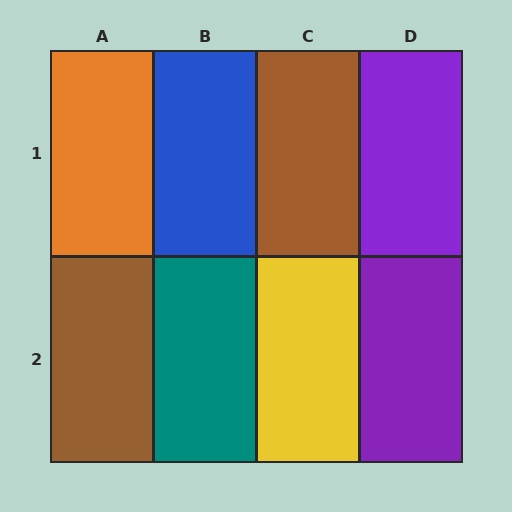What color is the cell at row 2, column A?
Brown.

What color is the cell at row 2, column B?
Teal.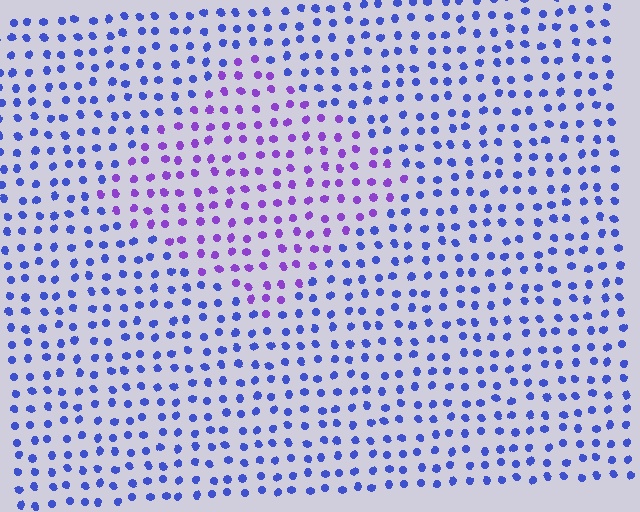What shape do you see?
I see a diamond.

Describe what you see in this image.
The image is filled with small blue elements in a uniform arrangement. A diamond-shaped region is visible where the elements are tinted to a slightly different hue, forming a subtle color boundary.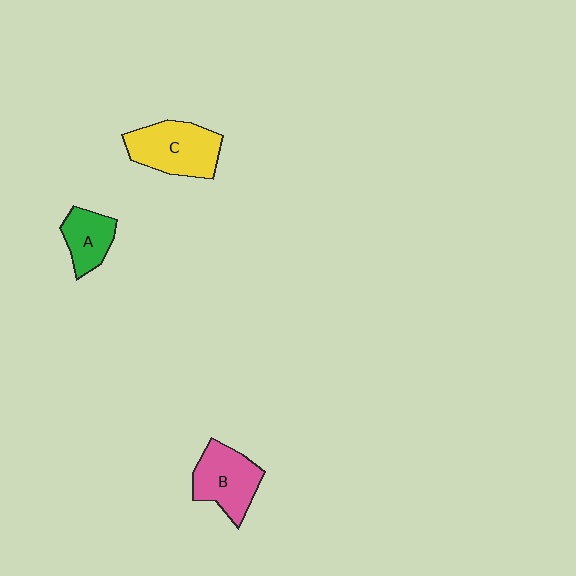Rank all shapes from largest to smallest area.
From largest to smallest: C (yellow), B (pink), A (green).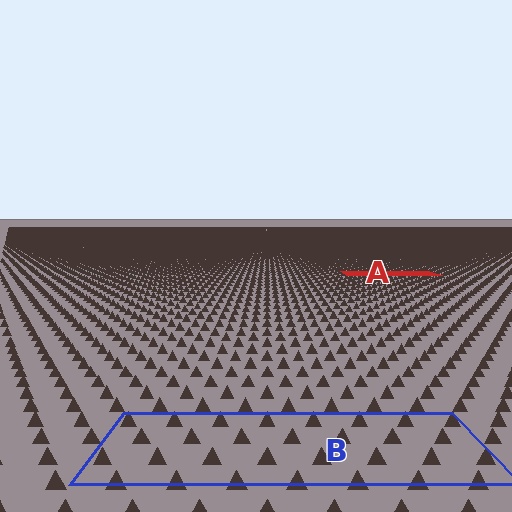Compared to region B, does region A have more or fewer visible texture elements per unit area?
Region A has more texture elements per unit area — they are packed more densely because it is farther away.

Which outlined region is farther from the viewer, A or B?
Region A is farther from the viewer — the texture elements inside it appear smaller and more densely packed.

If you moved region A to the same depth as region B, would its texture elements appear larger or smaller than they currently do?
They would appear larger. At a closer depth, the same texture elements are projected at a bigger on-screen size.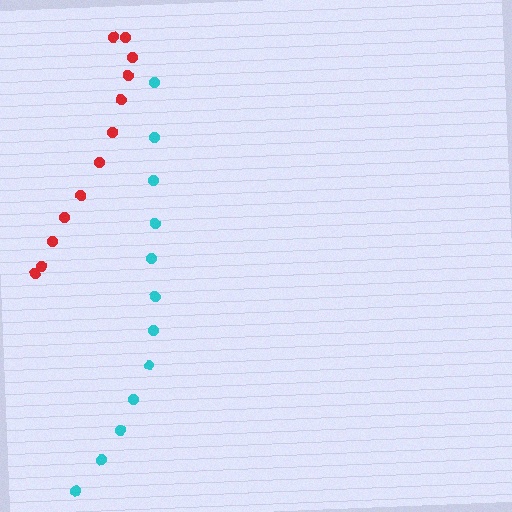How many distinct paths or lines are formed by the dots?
There are 2 distinct paths.